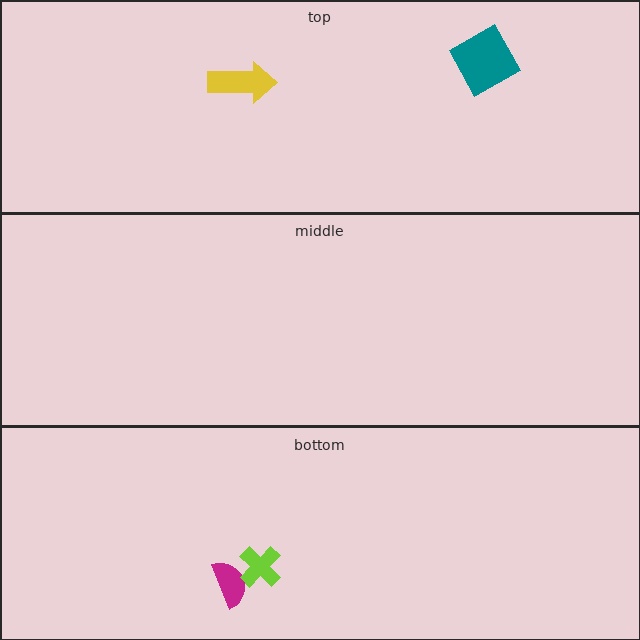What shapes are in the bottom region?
The magenta semicircle, the lime cross.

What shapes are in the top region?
The teal diamond, the yellow arrow.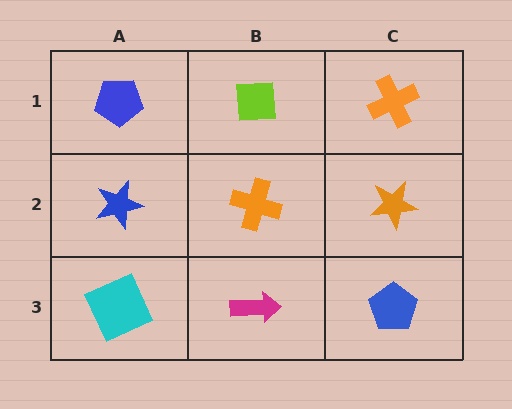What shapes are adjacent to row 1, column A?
A blue star (row 2, column A), a lime square (row 1, column B).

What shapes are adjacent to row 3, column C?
An orange star (row 2, column C), a magenta arrow (row 3, column B).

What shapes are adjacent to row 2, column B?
A lime square (row 1, column B), a magenta arrow (row 3, column B), a blue star (row 2, column A), an orange star (row 2, column C).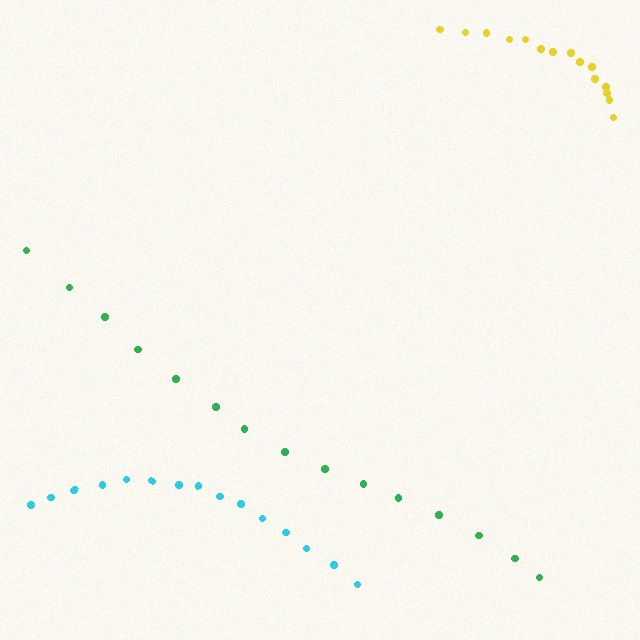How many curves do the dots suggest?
There are 3 distinct paths.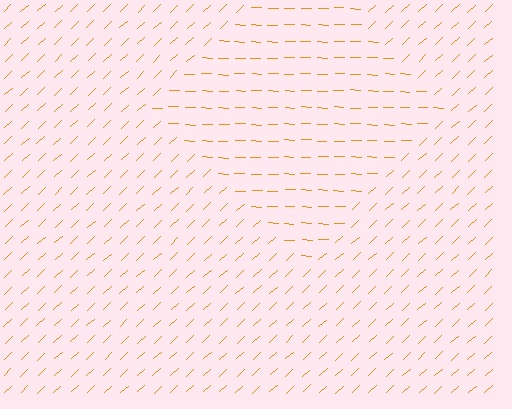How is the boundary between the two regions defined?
The boundary is defined purely by a change in line orientation (approximately 45 degrees difference). All lines are the same color and thickness.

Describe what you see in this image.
The image is filled with small orange line segments. A diamond region in the image has lines oriented differently from the surrounding lines, creating a visible texture boundary.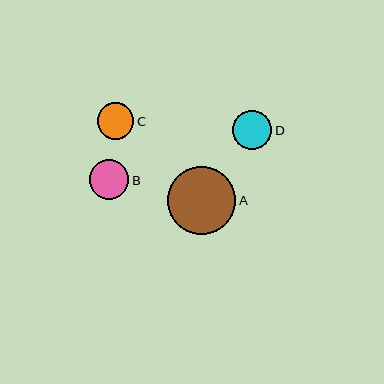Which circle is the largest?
Circle A is the largest with a size of approximately 69 pixels.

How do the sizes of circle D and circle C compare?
Circle D and circle C are approximately the same size.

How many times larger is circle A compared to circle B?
Circle A is approximately 1.7 times the size of circle B.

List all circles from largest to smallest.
From largest to smallest: A, B, D, C.